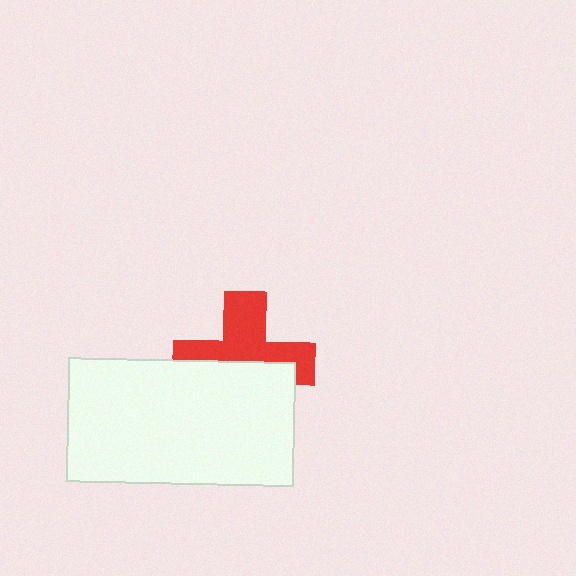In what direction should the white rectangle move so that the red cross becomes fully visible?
The white rectangle should move down. That is the shortest direction to clear the overlap and leave the red cross fully visible.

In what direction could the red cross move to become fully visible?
The red cross could move up. That would shift it out from behind the white rectangle entirely.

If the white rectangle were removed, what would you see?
You would see the complete red cross.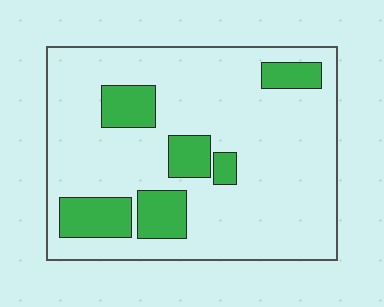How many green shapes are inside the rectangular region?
6.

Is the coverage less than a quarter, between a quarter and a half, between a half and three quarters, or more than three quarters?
Less than a quarter.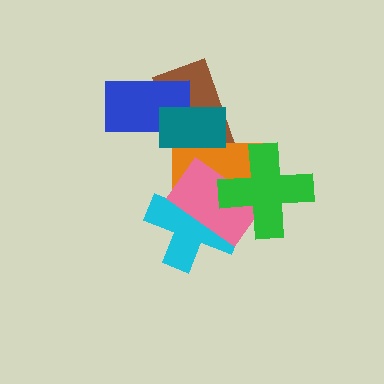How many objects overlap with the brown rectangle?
3 objects overlap with the brown rectangle.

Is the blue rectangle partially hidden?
Yes, it is partially covered by another shape.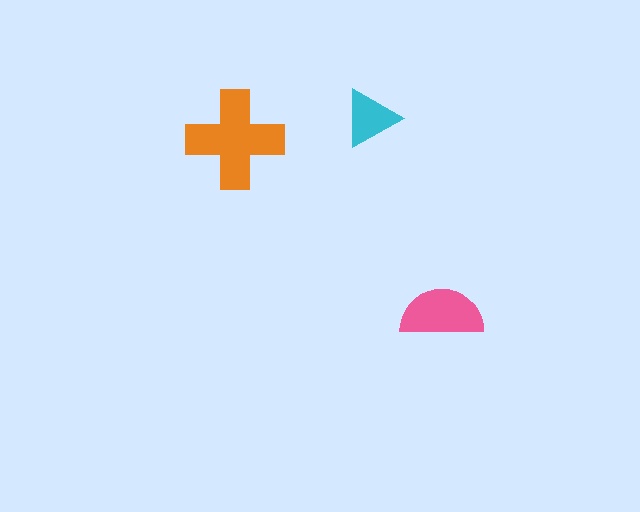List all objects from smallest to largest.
The cyan triangle, the pink semicircle, the orange cross.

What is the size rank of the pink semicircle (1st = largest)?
2nd.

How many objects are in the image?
There are 3 objects in the image.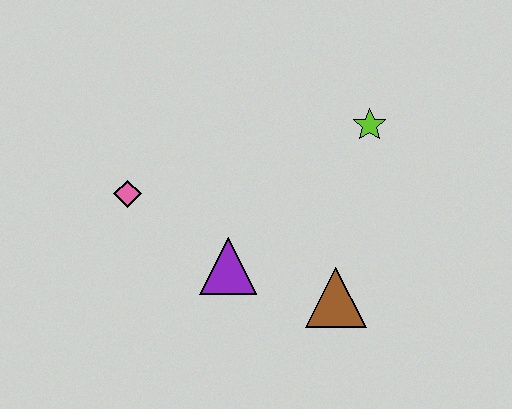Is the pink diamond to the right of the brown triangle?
No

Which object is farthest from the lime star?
The pink diamond is farthest from the lime star.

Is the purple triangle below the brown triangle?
No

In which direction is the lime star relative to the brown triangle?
The lime star is above the brown triangle.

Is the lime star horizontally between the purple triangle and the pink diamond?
No